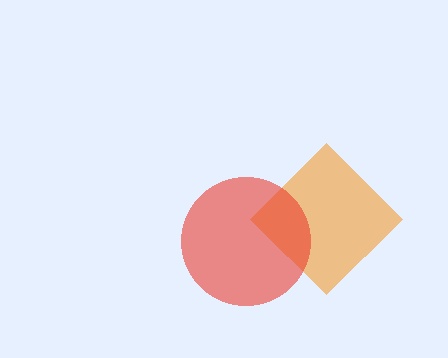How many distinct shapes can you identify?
There are 2 distinct shapes: an orange diamond, a red circle.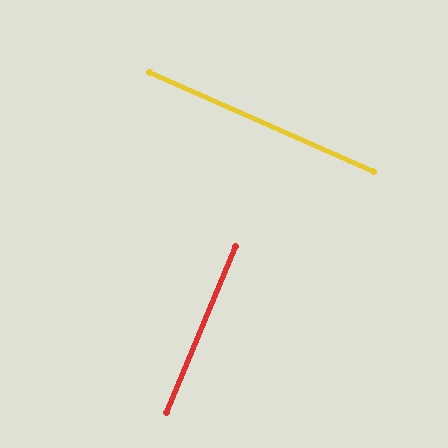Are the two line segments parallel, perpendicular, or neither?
Perpendicular — they meet at approximately 89°.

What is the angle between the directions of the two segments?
Approximately 89 degrees.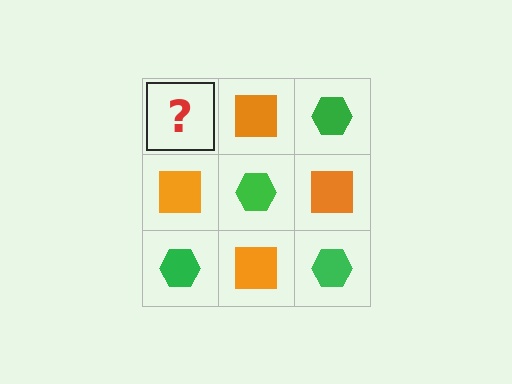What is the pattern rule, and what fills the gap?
The rule is that it alternates green hexagon and orange square in a checkerboard pattern. The gap should be filled with a green hexagon.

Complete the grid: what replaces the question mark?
The question mark should be replaced with a green hexagon.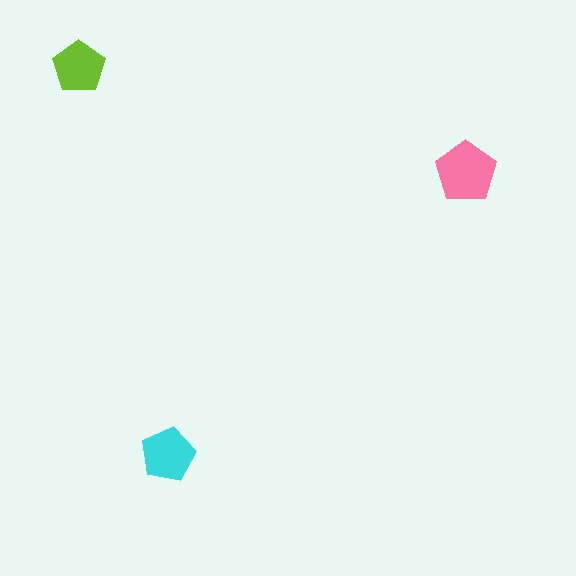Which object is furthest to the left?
The lime pentagon is leftmost.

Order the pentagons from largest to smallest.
the pink one, the cyan one, the lime one.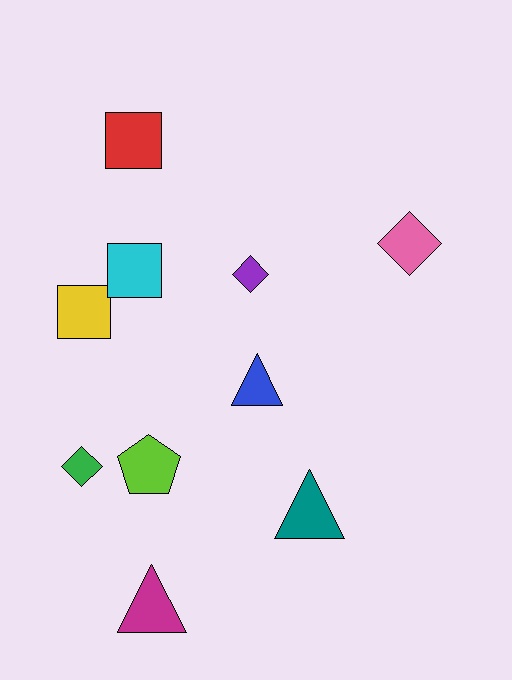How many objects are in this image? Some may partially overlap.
There are 10 objects.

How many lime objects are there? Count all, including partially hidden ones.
There is 1 lime object.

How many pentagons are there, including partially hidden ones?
There is 1 pentagon.